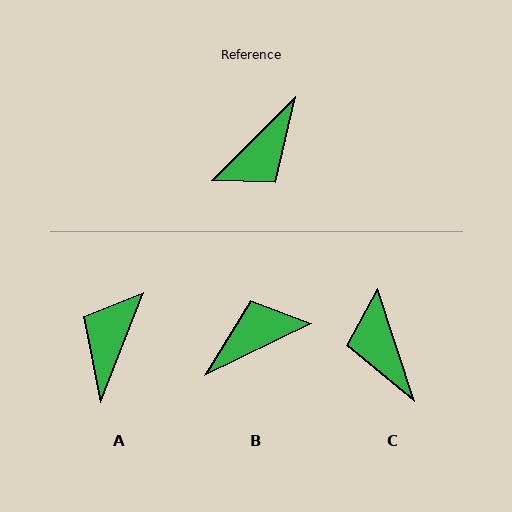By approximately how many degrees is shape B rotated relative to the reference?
Approximately 161 degrees counter-clockwise.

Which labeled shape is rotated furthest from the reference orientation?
B, about 161 degrees away.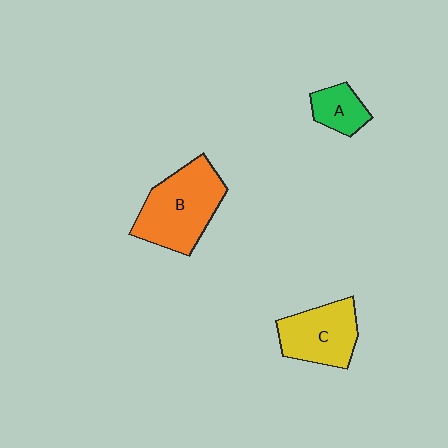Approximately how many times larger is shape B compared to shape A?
Approximately 2.5 times.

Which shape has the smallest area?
Shape A (green).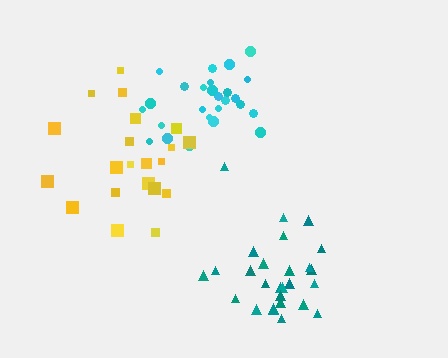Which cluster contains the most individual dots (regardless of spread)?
Cyan (27).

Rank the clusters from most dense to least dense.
cyan, teal, yellow.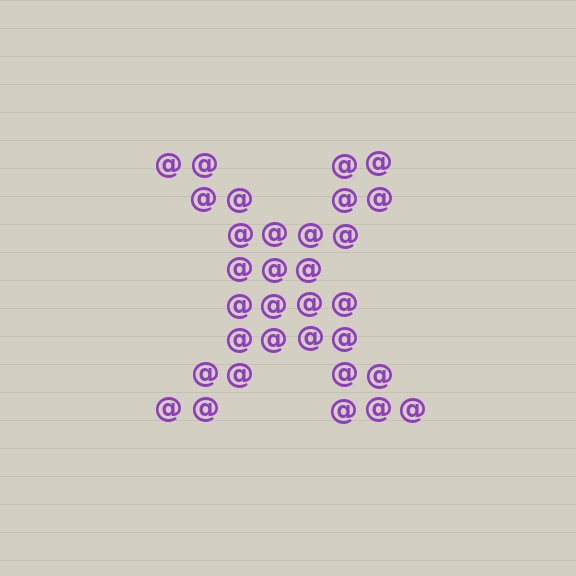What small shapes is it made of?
It is made of small at signs.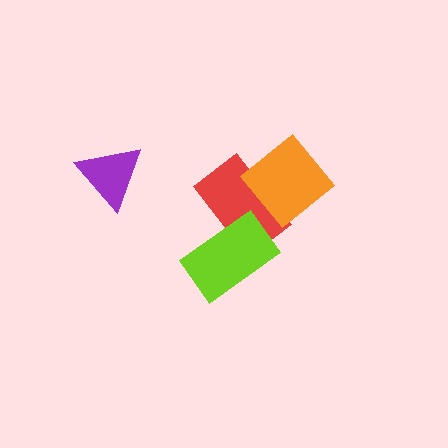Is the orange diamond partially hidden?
No, no other shape covers it.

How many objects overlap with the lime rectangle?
1 object overlaps with the lime rectangle.